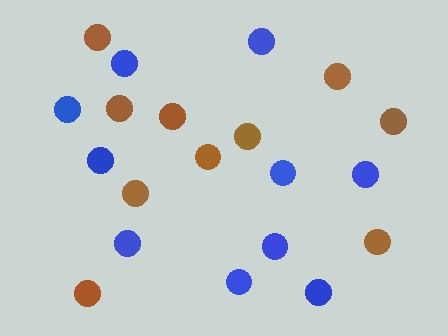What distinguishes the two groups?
There are 2 groups: one group of blue circles (10) and one group of brown circles (10).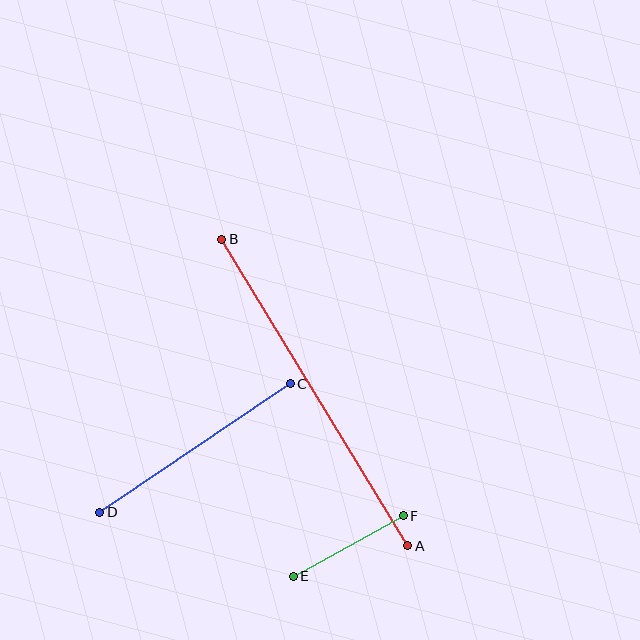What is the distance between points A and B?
The distance is approximately 359 pixels.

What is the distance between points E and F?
The distance is approximately 125 pixels.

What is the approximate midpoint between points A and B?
The midpoint is at approximately (315, 393) pixels.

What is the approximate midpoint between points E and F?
The midpoint is at approximately (348, 546) pixels.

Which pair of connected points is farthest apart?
Points A and B are farthest apart.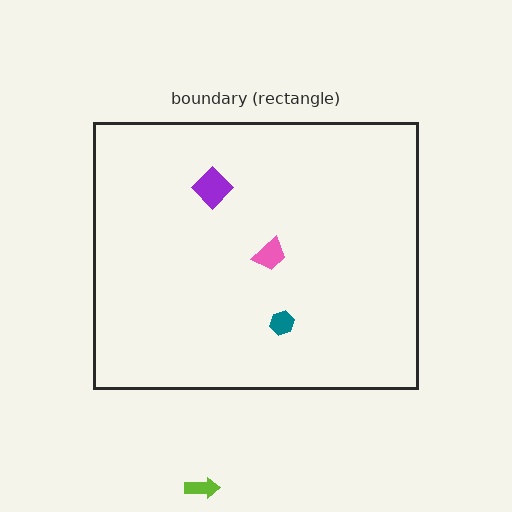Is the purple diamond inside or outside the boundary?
Inside.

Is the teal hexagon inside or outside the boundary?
Inside.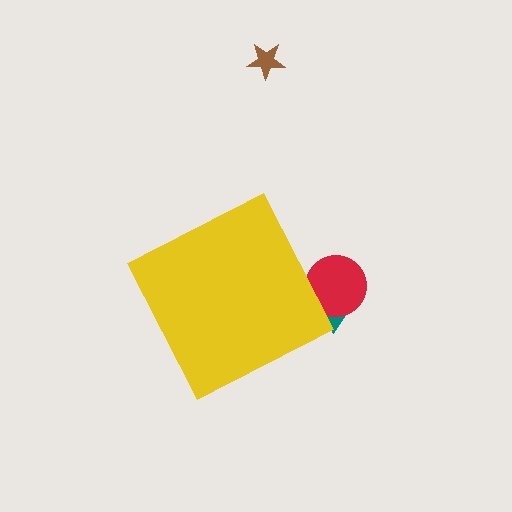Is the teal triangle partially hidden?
Yes, the teal triangle is partially hidden behind the yellow diamond.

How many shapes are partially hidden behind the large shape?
2 shapes are partially hidden.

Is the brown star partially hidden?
No, the brown star is fully visible.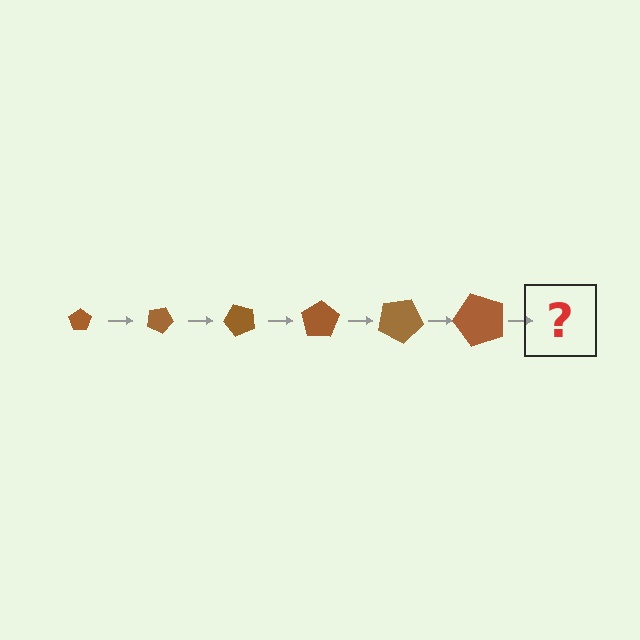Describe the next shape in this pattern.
It should be a pentagon, larger than the previous one and rotated 150 degrees from the start.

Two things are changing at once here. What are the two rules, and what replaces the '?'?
The two rules are that the pentagon grows larger each step and it rotates 25 degrees each step. The '?' should be a pentagon, larger than the previous one and rotated 150 degrees from the start.